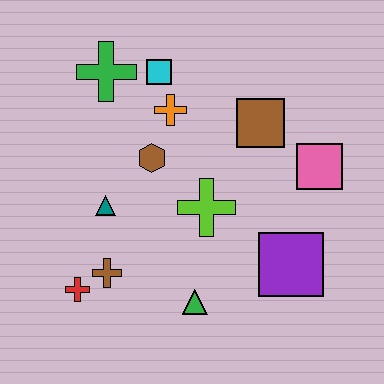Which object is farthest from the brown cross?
The pink square is farthest from the brown cross.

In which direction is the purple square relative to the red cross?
The purple square is to the right of the red cross.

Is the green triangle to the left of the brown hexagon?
No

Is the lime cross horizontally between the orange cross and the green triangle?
No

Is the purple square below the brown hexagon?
Yes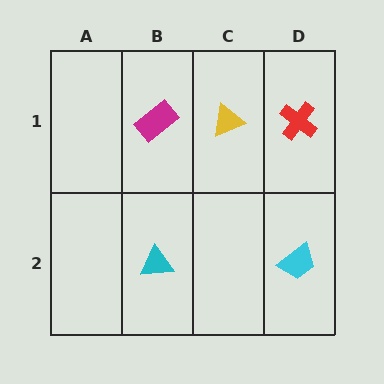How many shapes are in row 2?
2 shapes.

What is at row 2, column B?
A cyan triangle.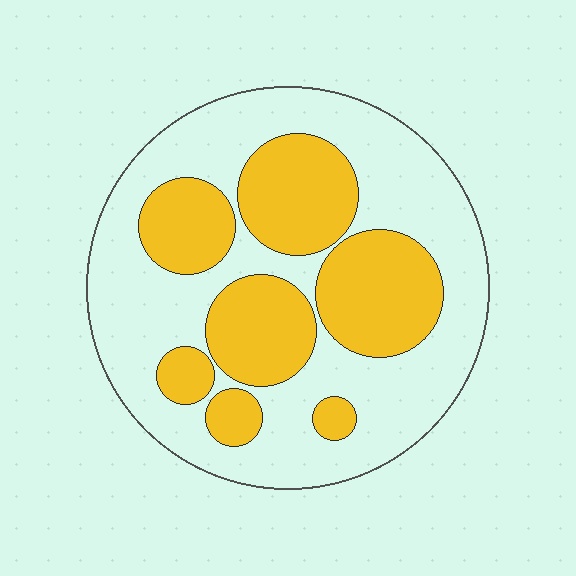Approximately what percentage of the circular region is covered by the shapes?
Approximately 40%.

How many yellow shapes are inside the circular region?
7.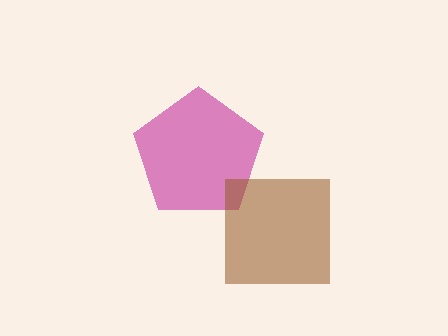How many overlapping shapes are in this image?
There are 2 overlapping shapes in the image.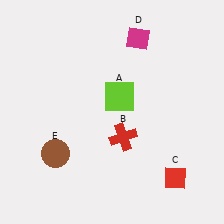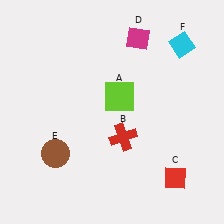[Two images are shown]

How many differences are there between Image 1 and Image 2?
There is 1 difference between the two images.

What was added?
A cyan diamond (F) was added in Image 2.